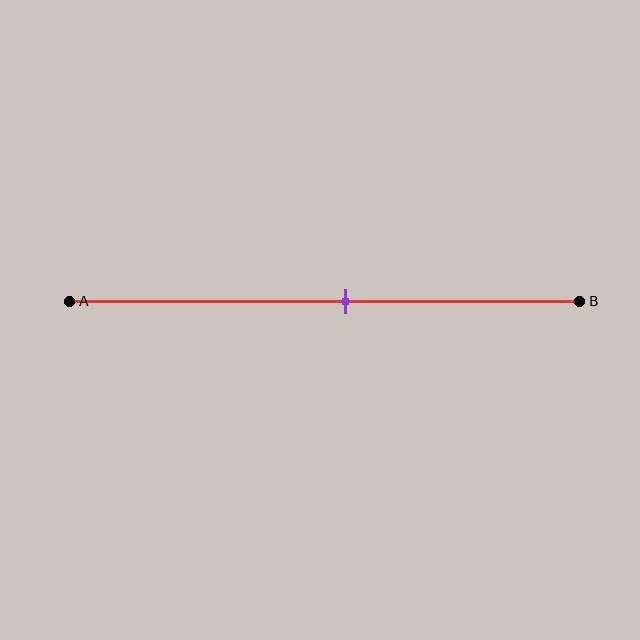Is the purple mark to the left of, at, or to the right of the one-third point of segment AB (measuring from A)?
The purple mark is to the right of the one-third point of segment AB.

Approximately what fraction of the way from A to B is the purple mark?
The purple mark is approximately 55% of the way from A to B.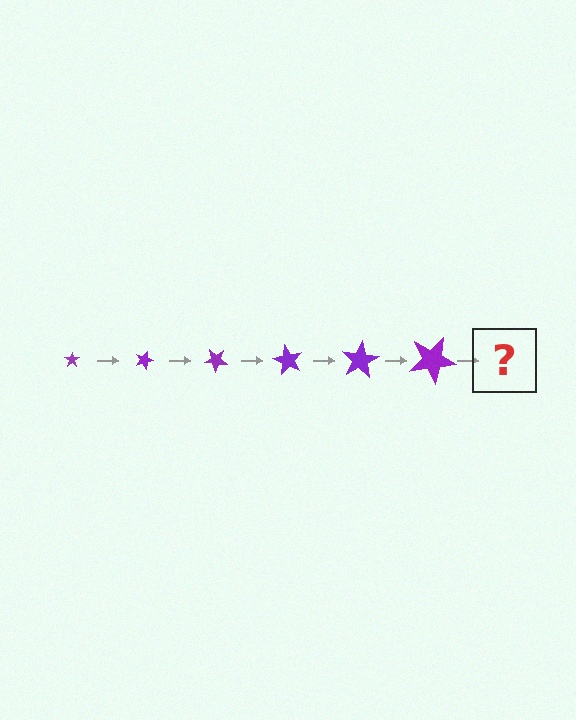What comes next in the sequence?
The next element should be a star, larger than the previous one and rotated 120 degrees from the start.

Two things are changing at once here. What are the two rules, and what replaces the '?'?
The two rules are that the star grows larger each step and it rotates 20 degrees each step. The '?' should be a star, larger than the previous one and rotated 120 degrees from the start.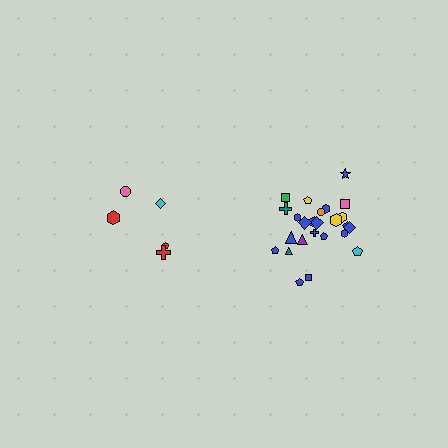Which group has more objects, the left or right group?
The right group.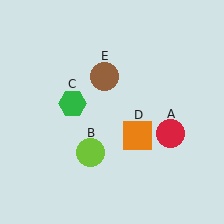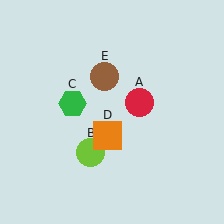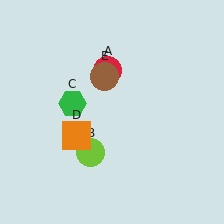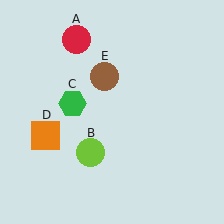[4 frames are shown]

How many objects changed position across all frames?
2 objects changed position: red circle (object A), orange square (object D).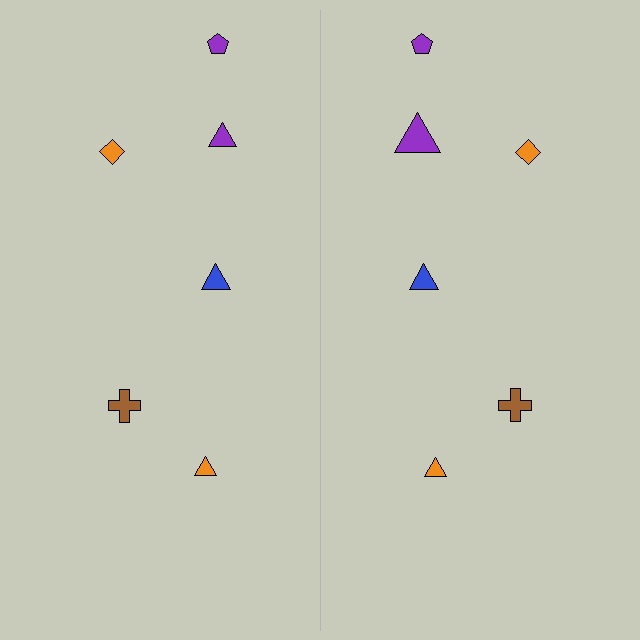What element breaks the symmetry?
The purple triangle on the right side has a different size than its mirror counterpart.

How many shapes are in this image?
There are 12 shapes in this image.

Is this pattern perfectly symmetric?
No, the pattern is not perfectly symmetric. The purple triangle on the right side has a different size than its mirror counterpart.